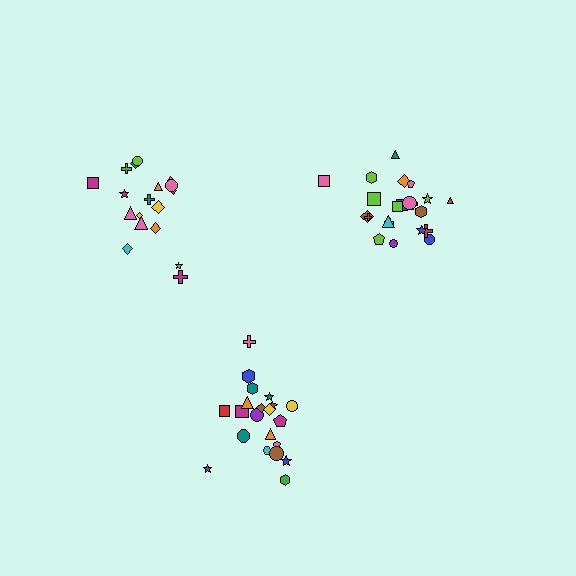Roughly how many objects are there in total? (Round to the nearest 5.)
Roughly 60 objects in total.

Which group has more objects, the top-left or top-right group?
The top-right group.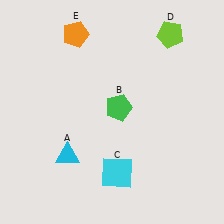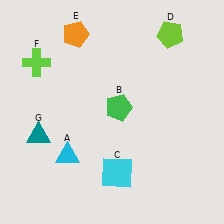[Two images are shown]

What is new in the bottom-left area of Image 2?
A teal triangle (G) was added in the bottom-left area of Image 2.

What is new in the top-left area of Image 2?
A lime cross (F) was added in the top-left area of Image 2.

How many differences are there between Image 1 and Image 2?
There are 2 differences between the two images.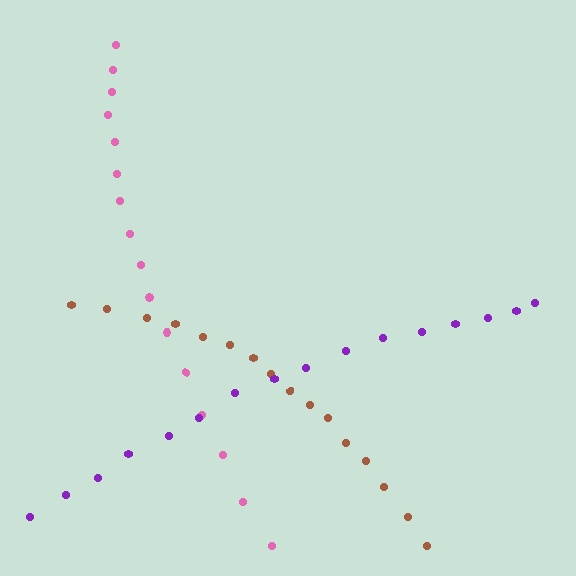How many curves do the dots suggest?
There are 3 distinct paths.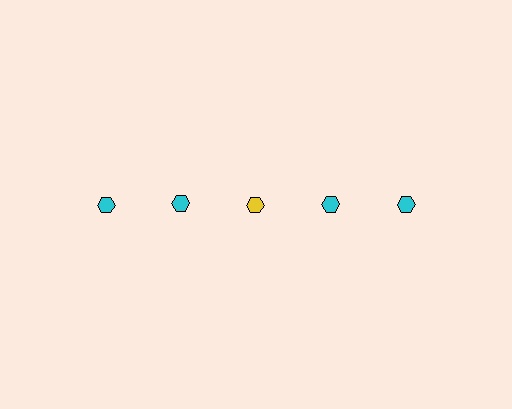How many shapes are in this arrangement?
There are 5 shapes arranged in a grid pattern.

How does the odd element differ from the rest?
It has a different color: yellow instead of cyan.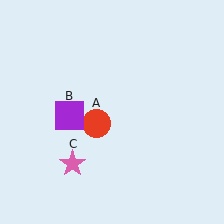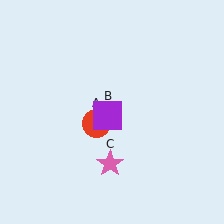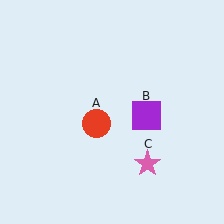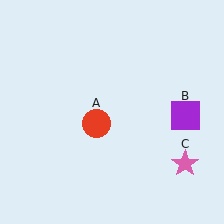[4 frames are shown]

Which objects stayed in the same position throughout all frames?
Red circle (object A) remained stationary.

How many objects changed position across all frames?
2 objects changed position: purple square (object B), pink star (object C).